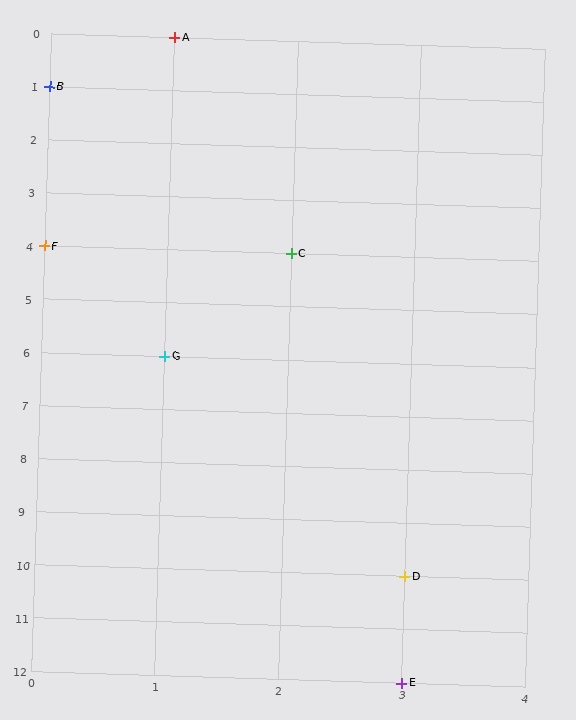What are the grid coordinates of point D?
Point D is at grid coordinates (3, 10).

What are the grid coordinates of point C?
Point C is at grid coordinates (2, 4).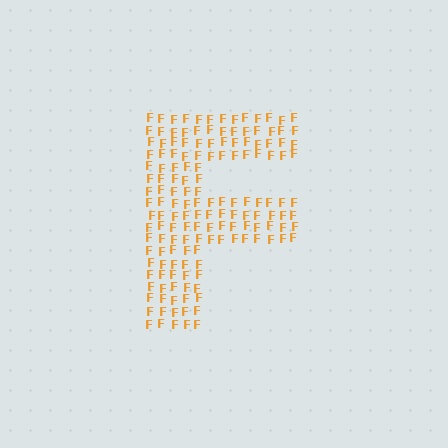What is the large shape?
The large shape is the letter F.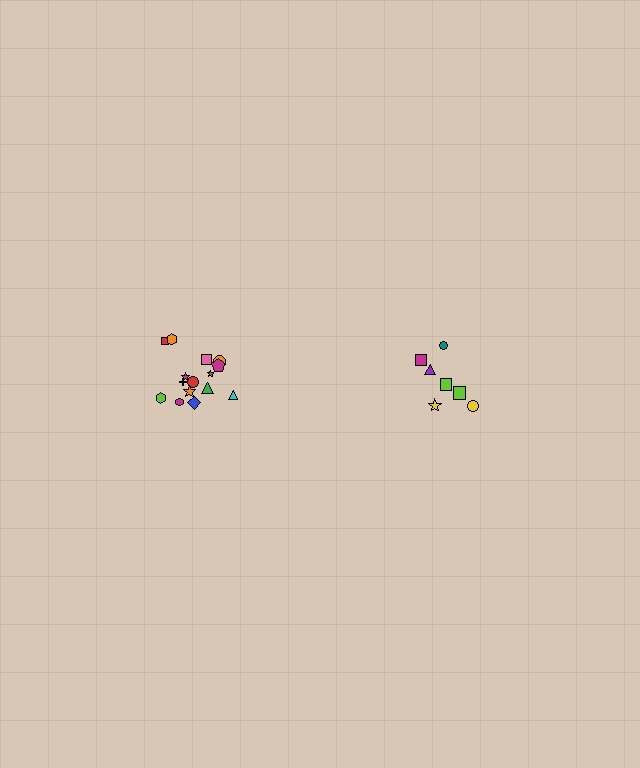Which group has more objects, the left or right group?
The left group.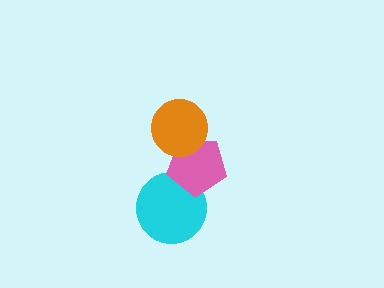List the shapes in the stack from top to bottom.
From top to bottom: the orange circle, the pink pentagon, the cyan circle.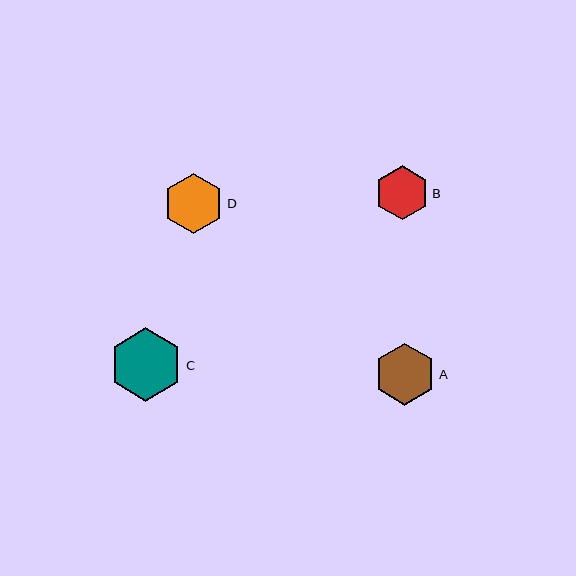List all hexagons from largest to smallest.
From largest to smallest: C, A, D, B.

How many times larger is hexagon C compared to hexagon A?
Hexagon C is approximately 1.2 times the size of hexagon A.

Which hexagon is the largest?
Hexagon C is the largest with a size of approximately 73 pixels.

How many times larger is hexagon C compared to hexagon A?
Hexagon C is approximately 1.2 times the size of hexagon A.